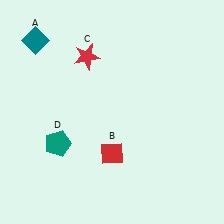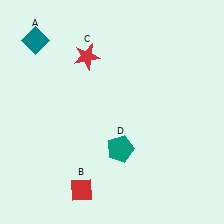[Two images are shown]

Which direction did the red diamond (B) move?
The red diamond (B) moved down.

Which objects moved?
The objects that moved are: the red diamond (B), the teal pentagon (D).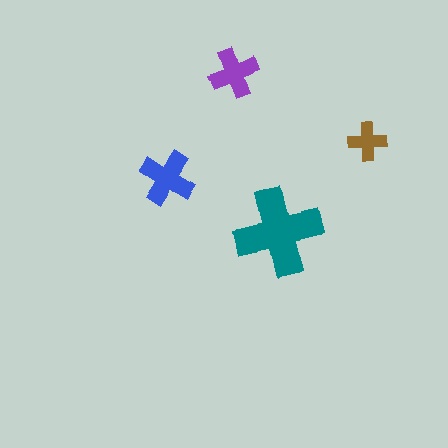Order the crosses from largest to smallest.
the teal one, the blue one, the purple one, the brown one.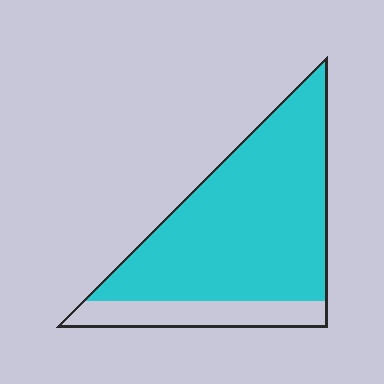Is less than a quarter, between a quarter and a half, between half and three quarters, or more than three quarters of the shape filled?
More than three quarters.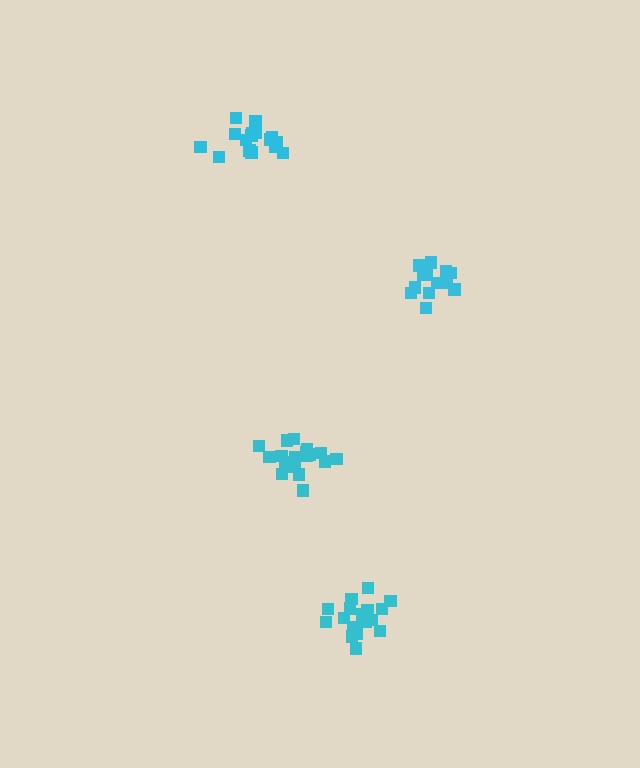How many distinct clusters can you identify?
There are 4 distinct clusters.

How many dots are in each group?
Group 1: 16 dots, Group 2: 19 dots, Group 3: 13 dots, Group 4: 19 dots (67 total).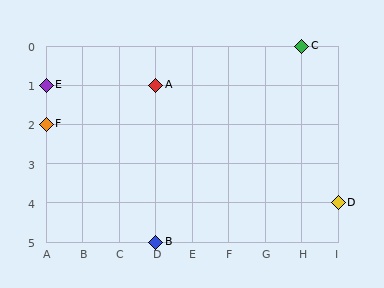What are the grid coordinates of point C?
Point C is at grid coordinates (H, 0).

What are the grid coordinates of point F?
Point F is at grid coordinates (A, 2).